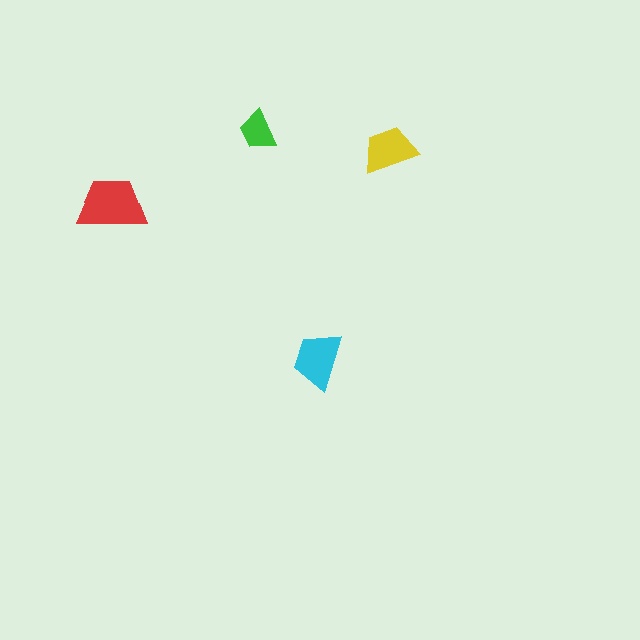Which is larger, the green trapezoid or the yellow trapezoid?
The yellow one.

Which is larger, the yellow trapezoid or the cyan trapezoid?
The cyan one.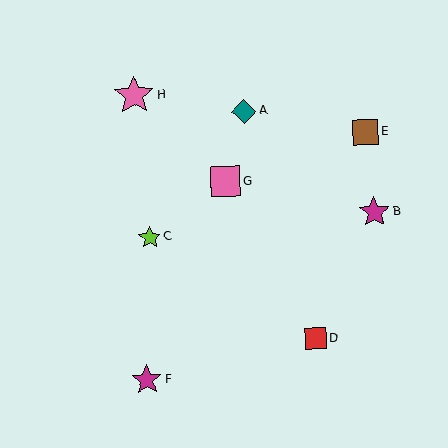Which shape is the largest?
The pink star (labeled H) is the largest.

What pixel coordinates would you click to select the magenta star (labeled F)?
Click at (147, 380) to select the magenta star F.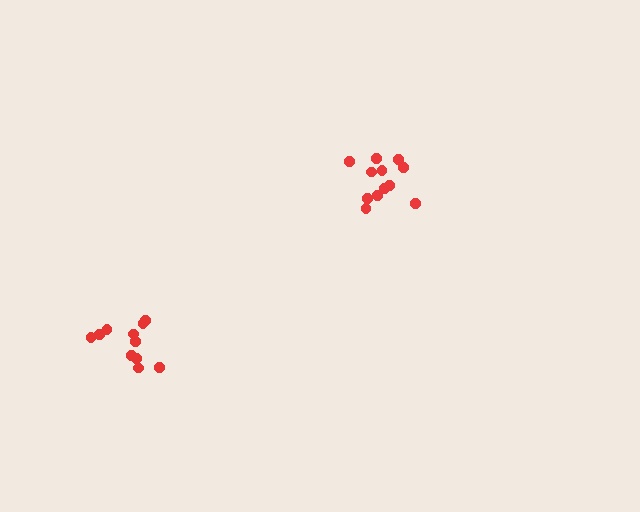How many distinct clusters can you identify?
There are 2 distinct clusters.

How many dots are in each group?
Group 1: 12 dots, Group 2: 11 dots (23 total).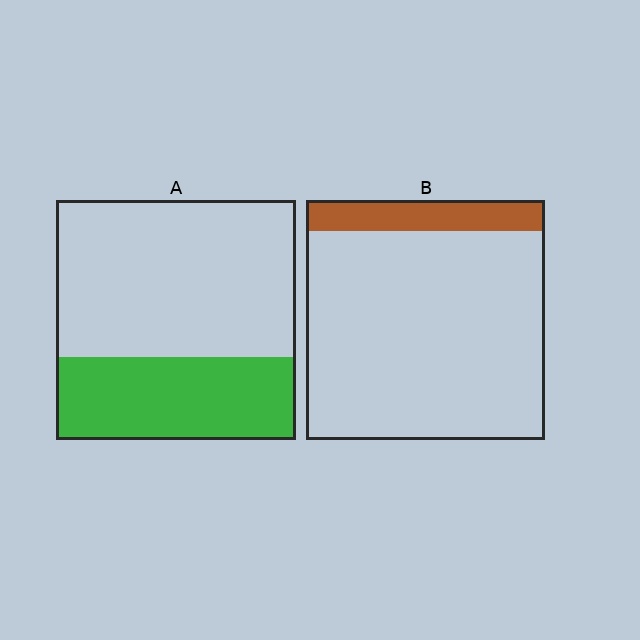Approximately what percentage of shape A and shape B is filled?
A is approximately 35% and B is approximately 15%.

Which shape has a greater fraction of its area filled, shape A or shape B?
Shape A.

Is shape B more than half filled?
No.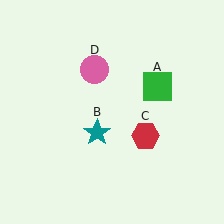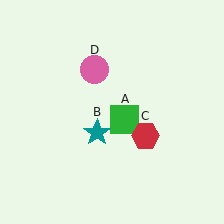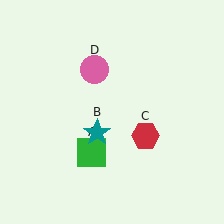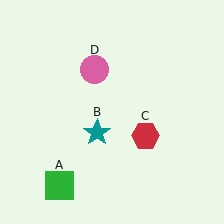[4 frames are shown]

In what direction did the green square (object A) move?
The green square (object A) moved down and to the left.